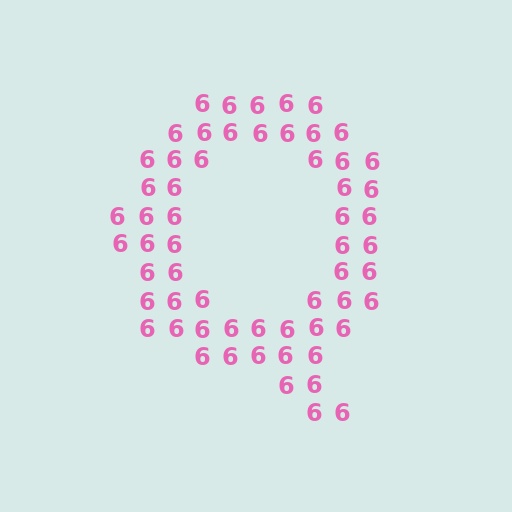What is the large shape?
The large shape is the letter Q.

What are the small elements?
The small elements are digit 6's.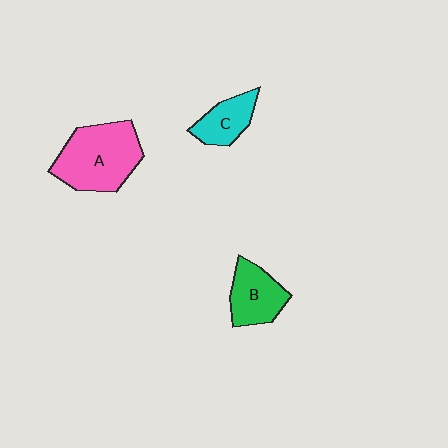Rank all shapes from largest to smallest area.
From largest to smallest: A (pink), B (green), C (cyan).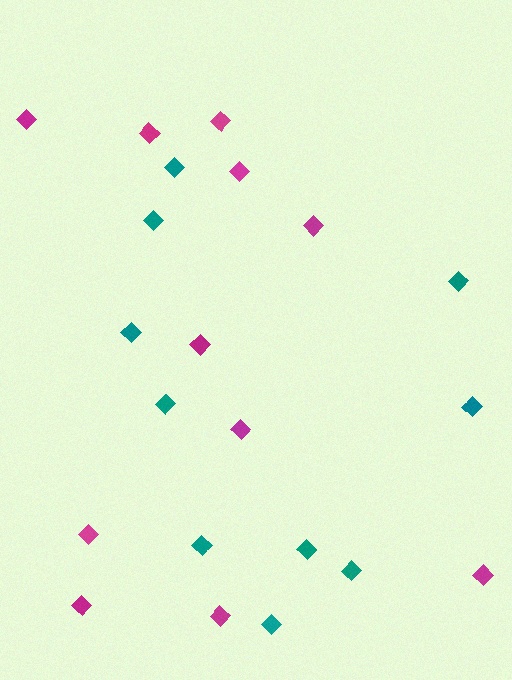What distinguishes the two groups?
There are 2 groups: one group of teal diamonds (10) and one group of magenta diamonds (11).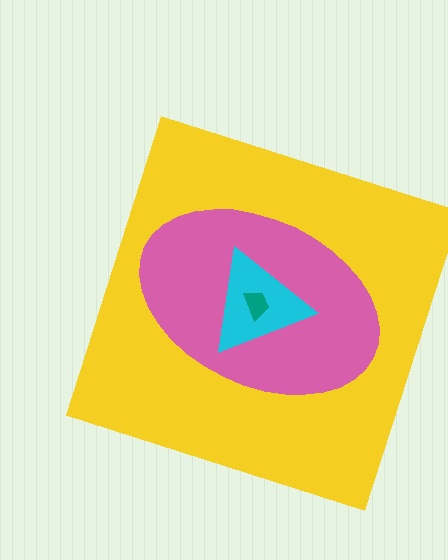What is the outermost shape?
The yellow square.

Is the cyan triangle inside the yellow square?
Yes.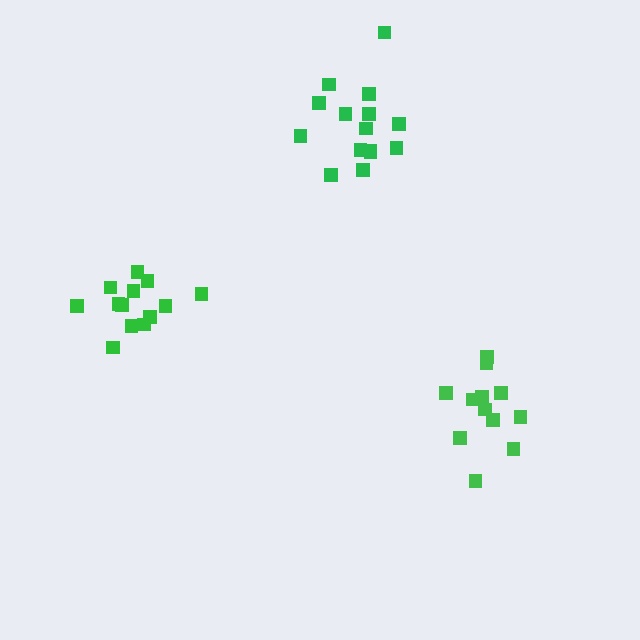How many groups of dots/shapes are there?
There are 3 groups.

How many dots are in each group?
Group 1: 12 dots, Group 2: 15 dots, Group 3: 13 dots (40 total).